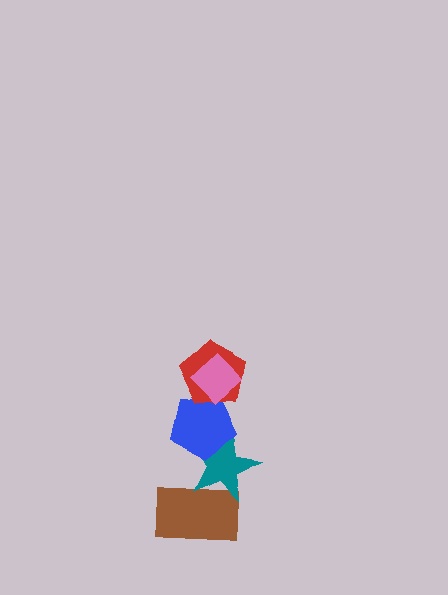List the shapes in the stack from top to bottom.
From top to bottom: the pink diamond, the red pentagon, the blue pentagon, the teal star, the brown rectangle.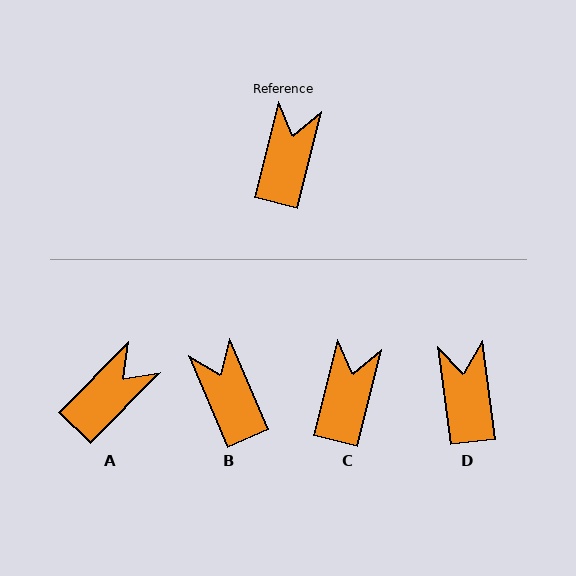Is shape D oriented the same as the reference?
No, it is off by about 21 degrees.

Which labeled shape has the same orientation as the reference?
C.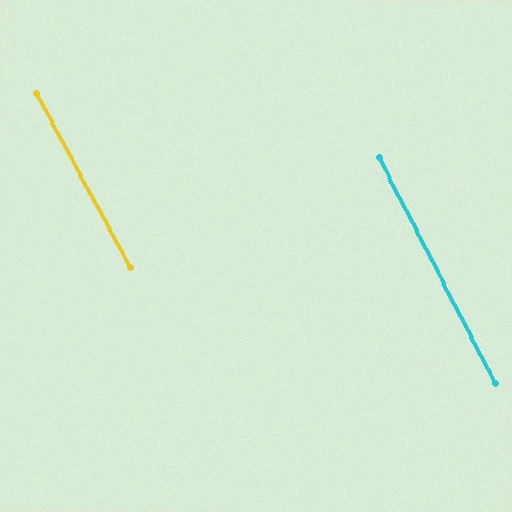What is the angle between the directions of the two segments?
Approximately 1 degree.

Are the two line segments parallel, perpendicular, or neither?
Parallel — their directions differ by only 1.3°.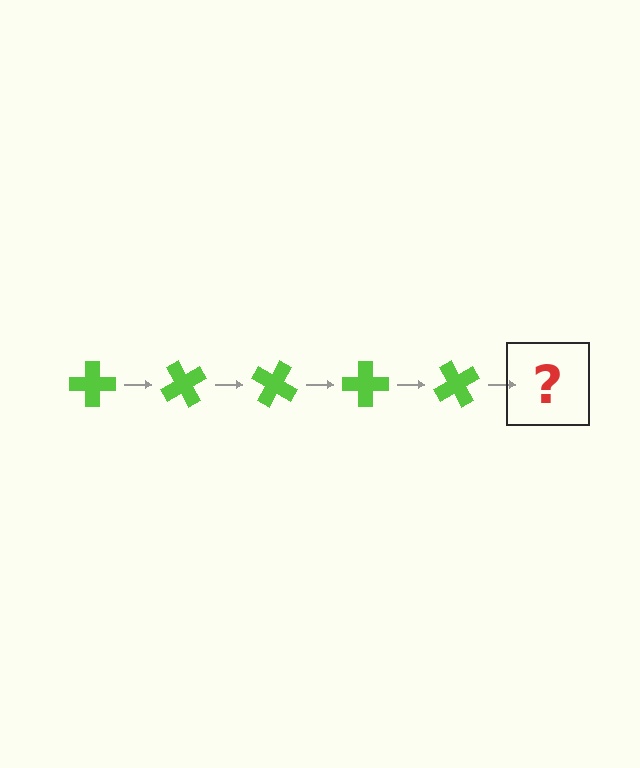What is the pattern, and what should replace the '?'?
The pattern is that the cross rotates 60 degrees each step. The '?' should be a lime cross rotated 300 degrees.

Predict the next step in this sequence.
The next step is a lime cross rotated 300 degrees.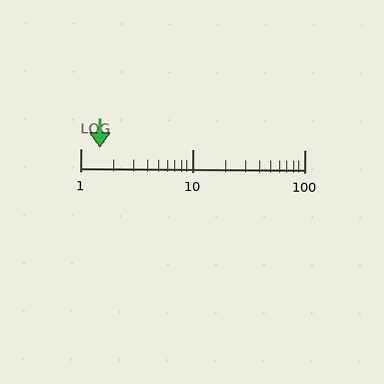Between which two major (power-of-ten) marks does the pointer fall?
The pointer is between 1 and 10.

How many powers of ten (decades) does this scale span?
The scale spans 2 decades, from 1 to 100.